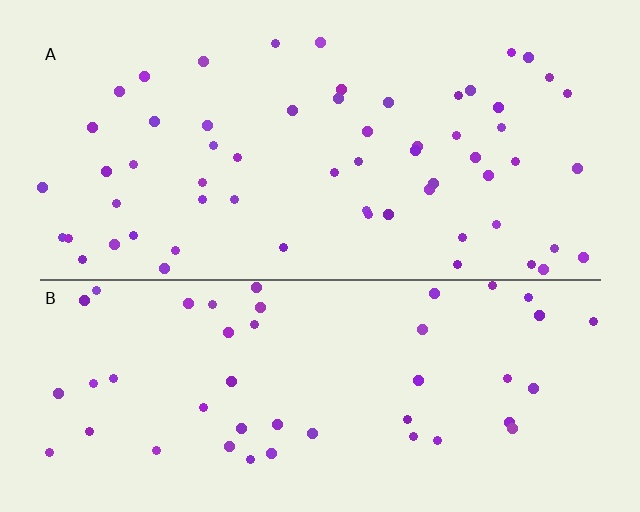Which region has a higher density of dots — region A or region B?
A (the top).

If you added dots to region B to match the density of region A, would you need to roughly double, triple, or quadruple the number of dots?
Approximately double.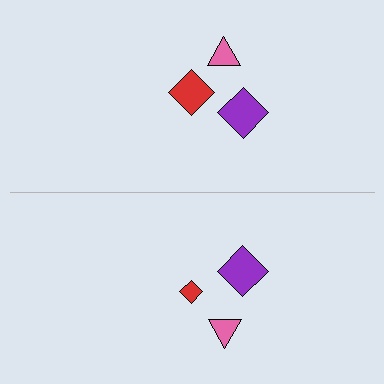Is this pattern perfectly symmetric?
No, the pattern is not perfectly symmetric. The red diamond on the bottom side has a different size than its mirror counterpart.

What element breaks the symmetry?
The red diamond on the bottom side has a different size than its mirror counterpart.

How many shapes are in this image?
There are 6 shapes in this image.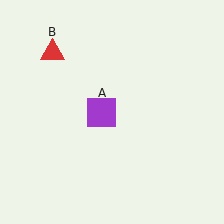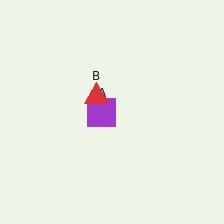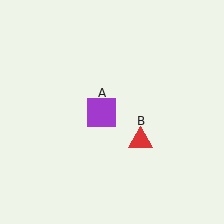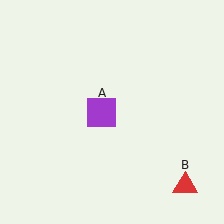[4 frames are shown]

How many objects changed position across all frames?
1 object changed position: red triangle (object B).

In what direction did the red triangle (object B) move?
The red triangle (object B) moved down and to the right.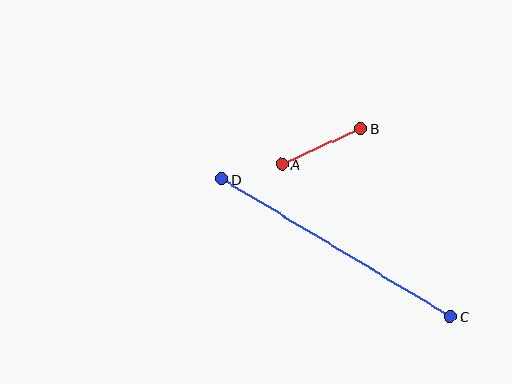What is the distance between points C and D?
The distance is approximately 267 pixels.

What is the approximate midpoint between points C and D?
The midpoint is at approximately (336, 248) pixels.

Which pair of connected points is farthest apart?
Points C and D are farthest apart.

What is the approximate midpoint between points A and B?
The midpoint is at approximately (321, 147) pixels.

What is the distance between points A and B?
The distance is approximately 87 pixels.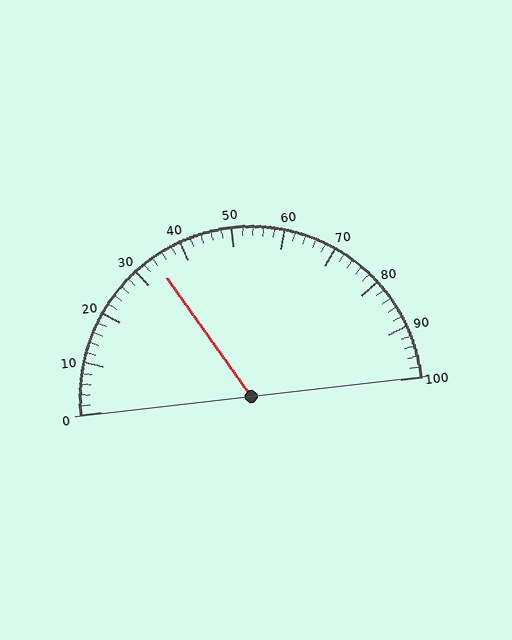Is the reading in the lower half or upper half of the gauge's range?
The reading is in the lower half of the range (0 to 100).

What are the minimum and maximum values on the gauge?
The gauge ranges from 0 to 100.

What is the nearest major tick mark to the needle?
The nearest major tick mark is 30.